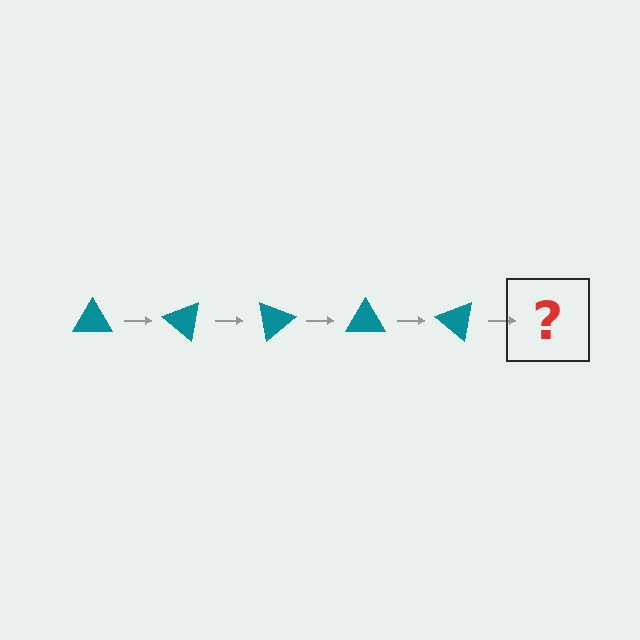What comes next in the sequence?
The next element should be a teal triangle rotated 200 degrees.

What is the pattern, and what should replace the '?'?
The pattern is that the triangle rotates 40 degrees each step. The '?' should be a teal triangle rotated 200 degrees.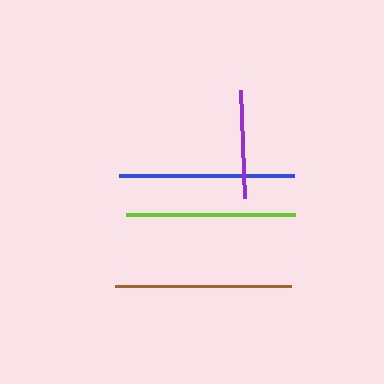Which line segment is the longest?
The brown line is the longest at approximately 176 pixels.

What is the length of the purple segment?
The purple segment is approximately 108 pixels long.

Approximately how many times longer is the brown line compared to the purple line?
The brown line is approximately 1.6 times the length of the purple line.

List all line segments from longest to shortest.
From longest to shortest: brown, blue, lime, purple.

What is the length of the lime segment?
The lime segment is approximately 169 pixels long.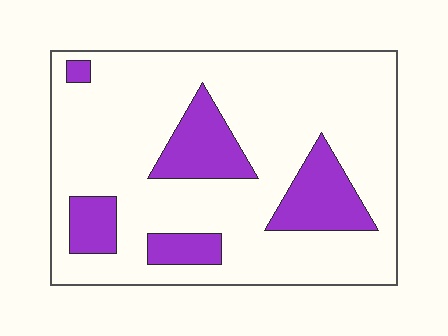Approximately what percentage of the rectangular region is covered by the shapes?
Approximately 20%.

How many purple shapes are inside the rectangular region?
5.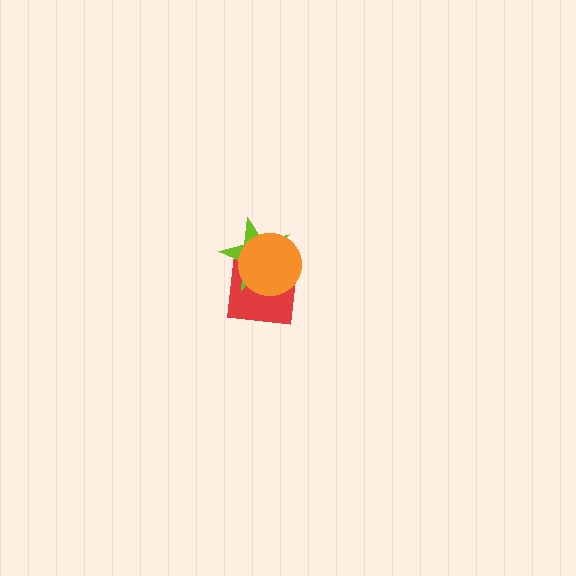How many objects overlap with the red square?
2 objects overlap with the red square.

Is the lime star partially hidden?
Yes, it is partially covered by another shape.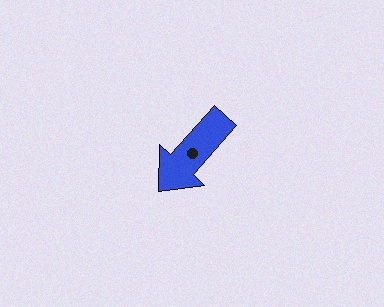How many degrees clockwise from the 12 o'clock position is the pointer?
Approximately 222 degrees.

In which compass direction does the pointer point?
Southwest.